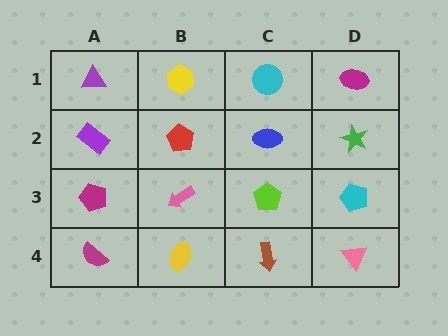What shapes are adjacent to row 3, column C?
A blue ellipse (row 2, column C), a brown arrow (row 4, column C), a pink arrow (row 3, column B), a cyan pentagon (row 3, column D).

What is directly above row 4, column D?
A cyan pentagon.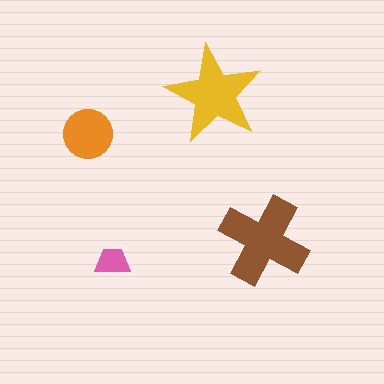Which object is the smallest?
The pink trapezoid.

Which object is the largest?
The brown cross.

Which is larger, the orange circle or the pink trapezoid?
The orange circle.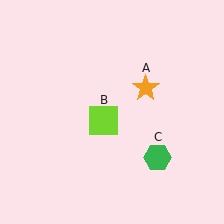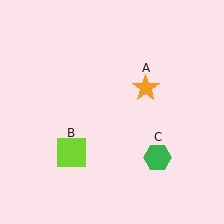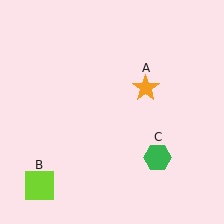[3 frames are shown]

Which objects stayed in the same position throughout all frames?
Orange star (object A) and green hexagon (object C) remained stationary.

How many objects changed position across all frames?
1 object changed position: lime square (object B).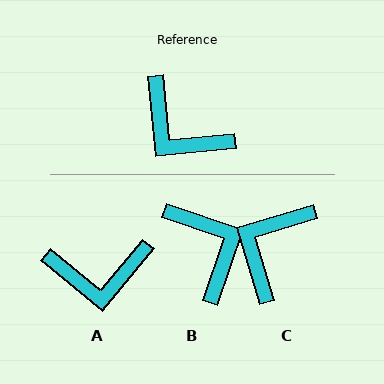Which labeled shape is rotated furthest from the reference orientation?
B, about 156 degrees away.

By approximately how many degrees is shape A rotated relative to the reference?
Approximately 45 degrees counter-clockwise.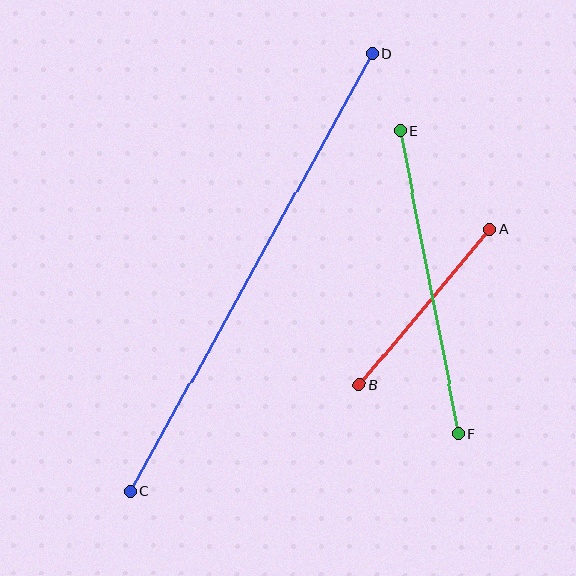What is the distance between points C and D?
The distance is approximately 500 pixels.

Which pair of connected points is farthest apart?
Points C and D are farthest apart.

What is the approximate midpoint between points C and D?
The midpoint is at approximately (251, 273) pixels.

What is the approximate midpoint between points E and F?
The midpoint is at approximately (429, 282) pixels.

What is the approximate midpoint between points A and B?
The midpoint is at approximately (425, 307) pixels.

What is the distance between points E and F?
The distance is approximately 309 pixels.